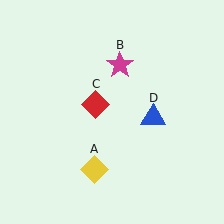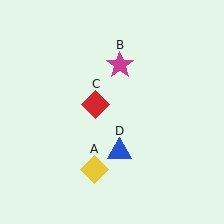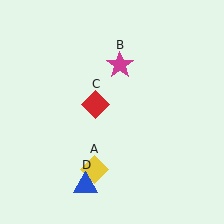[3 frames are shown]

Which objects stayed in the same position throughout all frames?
Yellow diamond (object A) and magenta star (object B) and red diamond (object C) remained stationary.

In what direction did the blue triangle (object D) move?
The blue triangle (object D) moved down and to the left.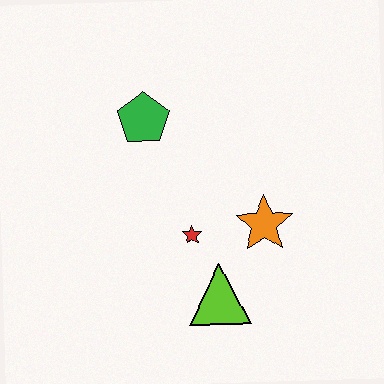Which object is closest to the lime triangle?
The red star is closest to the lime triangle.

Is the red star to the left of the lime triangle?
Yes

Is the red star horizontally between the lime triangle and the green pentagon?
Yes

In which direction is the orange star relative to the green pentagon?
The orange star is to the right of the green pentagon.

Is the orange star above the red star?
Yes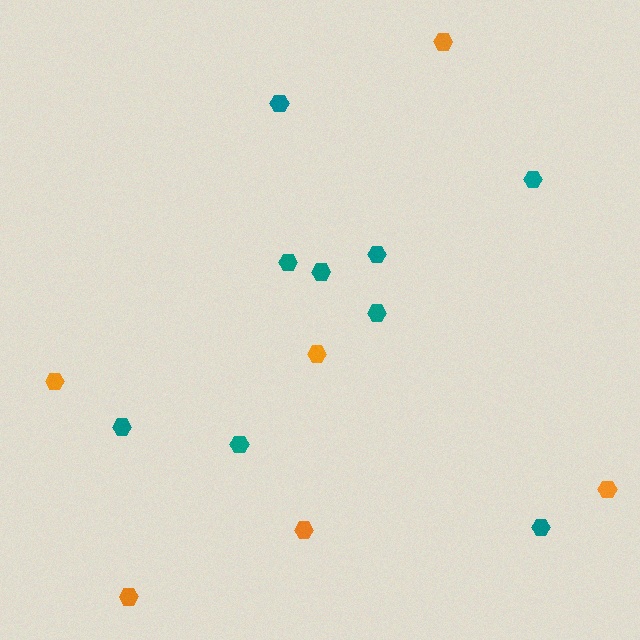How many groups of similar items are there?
There are 2 groups: one group of orange hexagons (6) and one group of teal hexagons (9).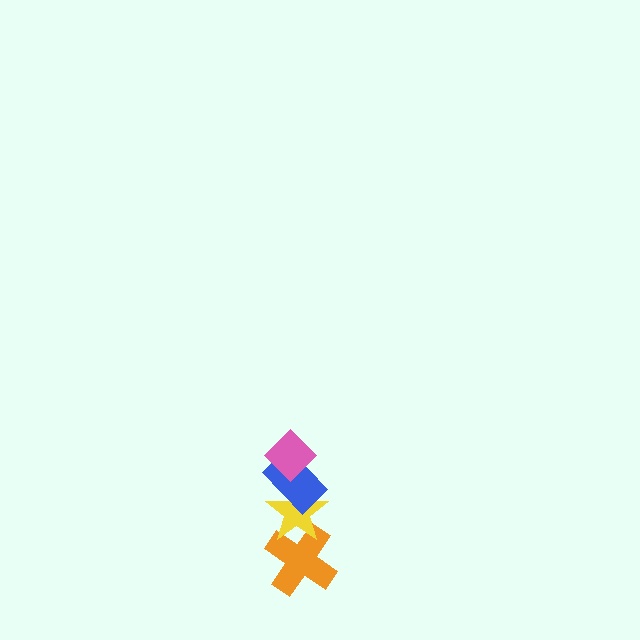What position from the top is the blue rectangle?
The blue rectangle is 2nd from the top.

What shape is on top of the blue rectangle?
The pink diamond is on top of the blue rectangle.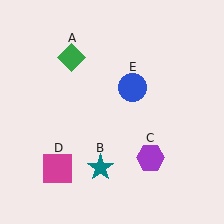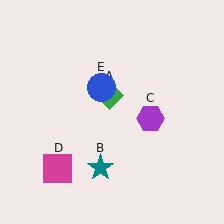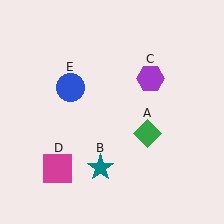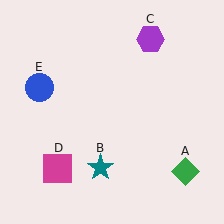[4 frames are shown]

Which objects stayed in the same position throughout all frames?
Teal star (object B) and magenta square (object D) remained stationary.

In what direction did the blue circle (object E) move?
The blue circle (object E) moved left.